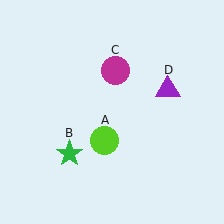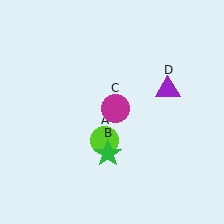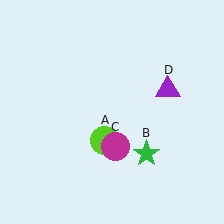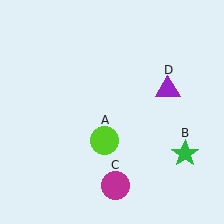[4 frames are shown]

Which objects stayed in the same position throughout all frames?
Lime circle (object A) and purple triangle (object D) remained stationary.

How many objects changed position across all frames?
2 objects changed position: green star (object B), magenta circle (object C).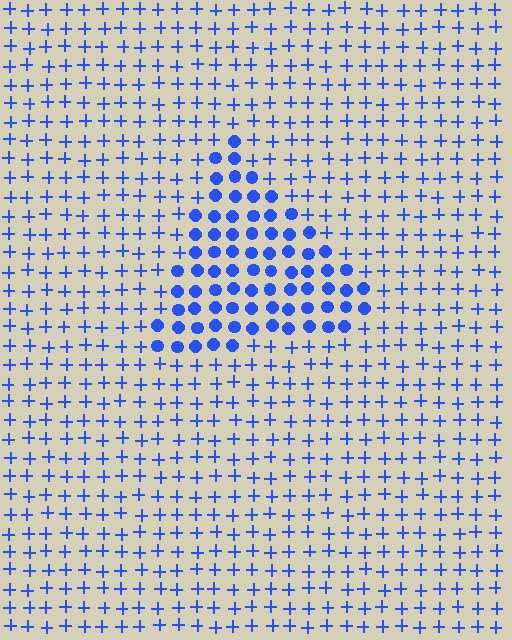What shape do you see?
I see a triangle.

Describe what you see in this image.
The image is filled with small blue elements arranged in a uniform grid. A triangle-shaped region contains circles, while the surrounding area contains plus signs. The boundary is defined purely by the change in element shape.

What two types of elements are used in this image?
The image uses circles inside the triangle region and plus signs outside it.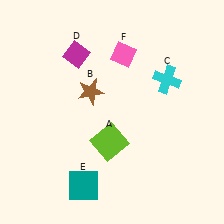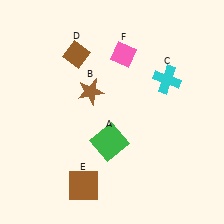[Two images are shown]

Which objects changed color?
A changed from lime to green. D changed from magenta to brown. E changed from teal to brown.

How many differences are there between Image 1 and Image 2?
There are 3 differences between the two images.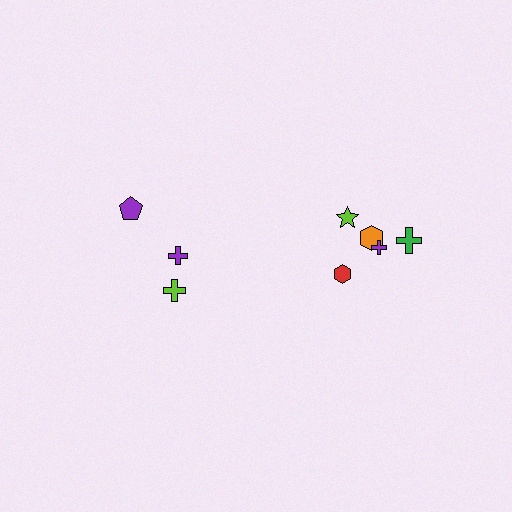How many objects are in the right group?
There are 5 objects.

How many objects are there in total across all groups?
There are 8 objects.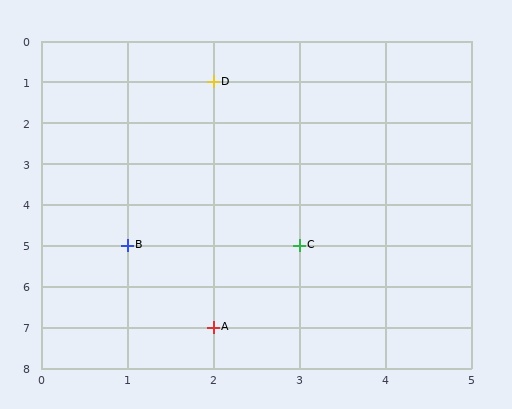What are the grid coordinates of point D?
Point D is at grid coordinates (2, 1).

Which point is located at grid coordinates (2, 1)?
Point D is at (2, 1).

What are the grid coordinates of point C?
Point C is at grid coordinates (3, 5).